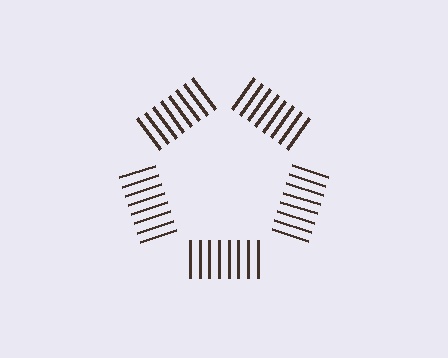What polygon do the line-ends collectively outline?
An illusory pentagon — the line segments terminate on its edges but no continuous stroke is drawn.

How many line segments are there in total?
40 — 8 along each of the 5 edges.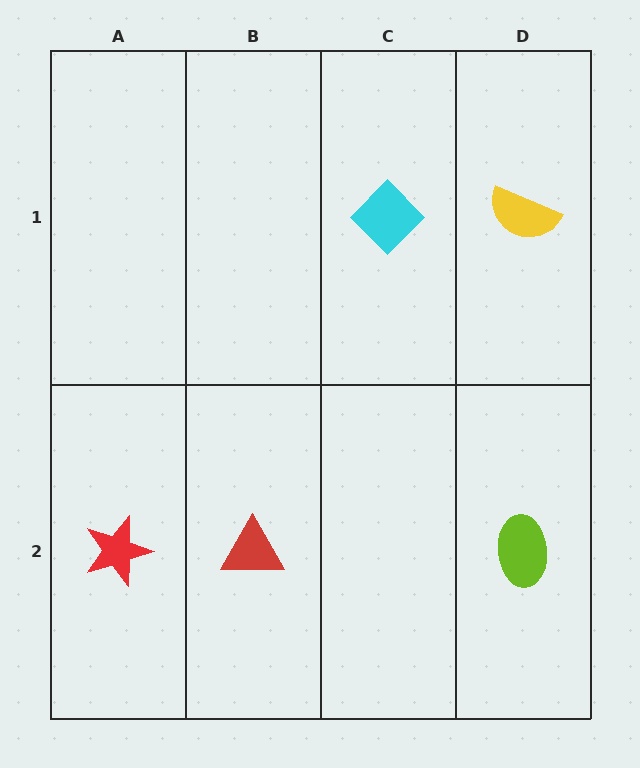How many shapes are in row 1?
2 shapes.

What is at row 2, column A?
A red star.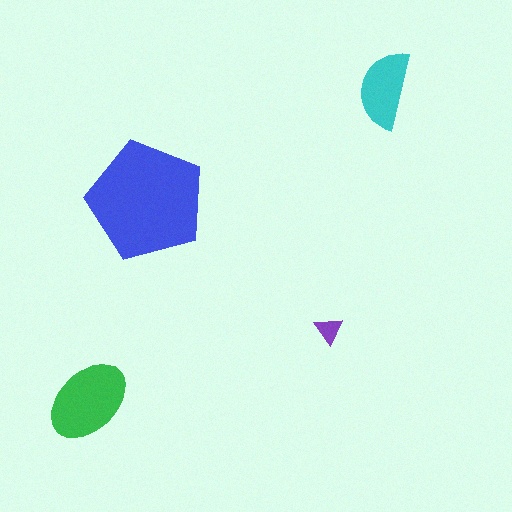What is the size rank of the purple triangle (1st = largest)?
4th.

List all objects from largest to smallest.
The blue pentagon, the green ellipse, the cyan semicircle, the purple triangle.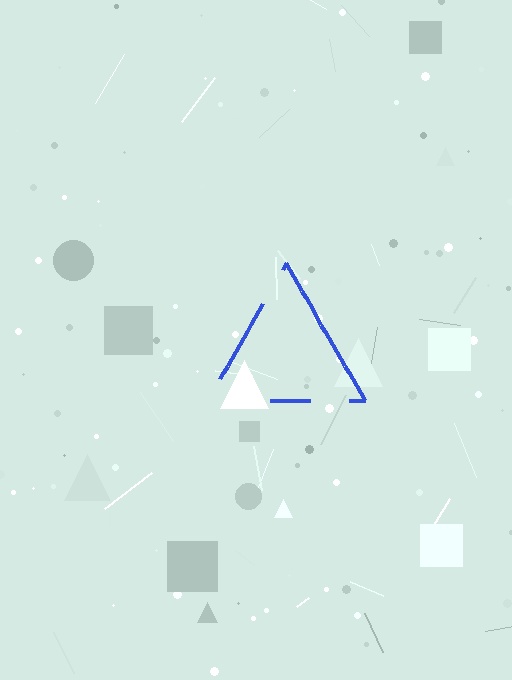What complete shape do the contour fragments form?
The contour fragments form a triangle.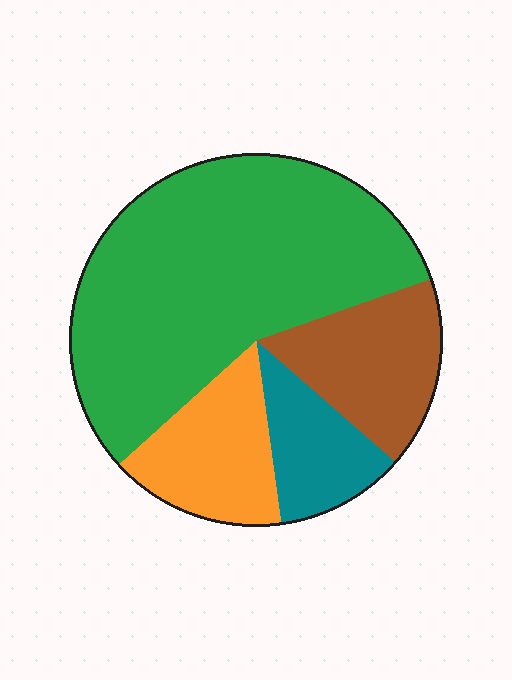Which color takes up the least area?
Teal, at roughly 10%.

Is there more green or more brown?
Green.